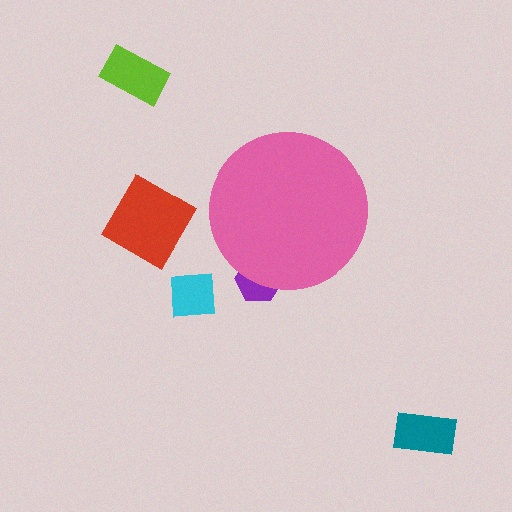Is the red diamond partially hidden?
No, the red diamond is fully visible.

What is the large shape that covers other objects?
A pink circle.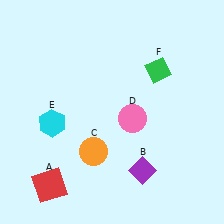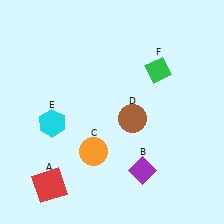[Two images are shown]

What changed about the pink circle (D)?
In Image 1, D is pink. In Image 2, it changed to brown.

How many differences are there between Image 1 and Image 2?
There is 1 difference between the two images.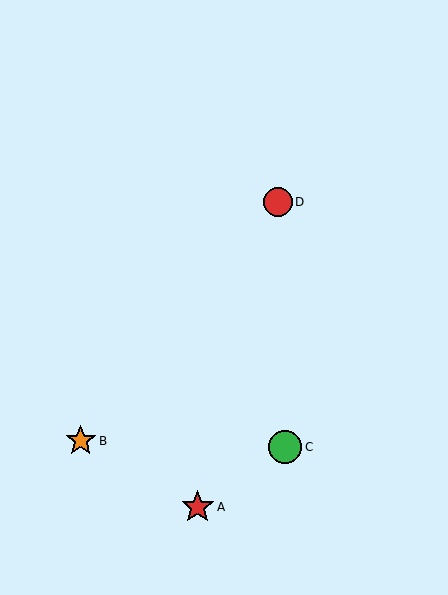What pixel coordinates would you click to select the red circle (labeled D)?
Click at (278, 202) to select the red circle D.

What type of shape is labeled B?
Shape B is an orange star.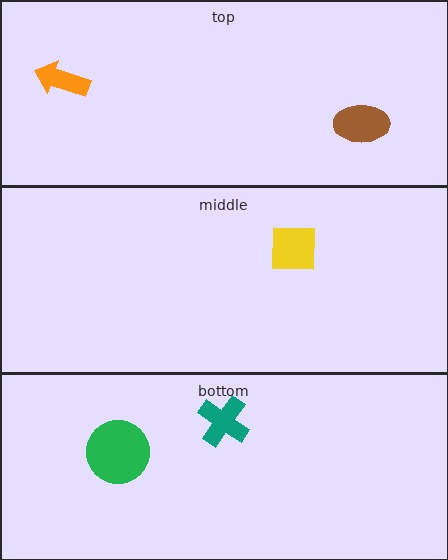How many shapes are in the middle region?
1.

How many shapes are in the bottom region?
2.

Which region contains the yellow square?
The middle region.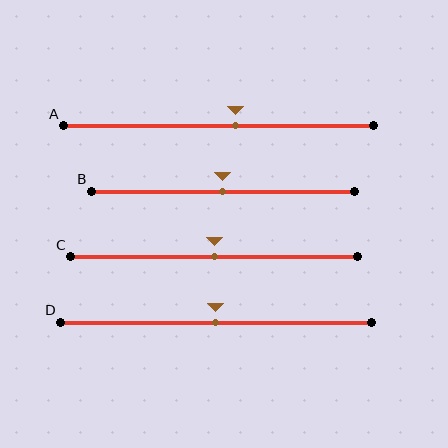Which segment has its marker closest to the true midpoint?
Segment B has its marker closest to the true midpoint.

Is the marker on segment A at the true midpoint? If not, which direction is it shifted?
No, the marker on segment A is shifted to the right by about 6% of the segment length.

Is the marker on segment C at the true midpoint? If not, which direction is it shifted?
Yes, the marker on segment C is at the true midpoint.